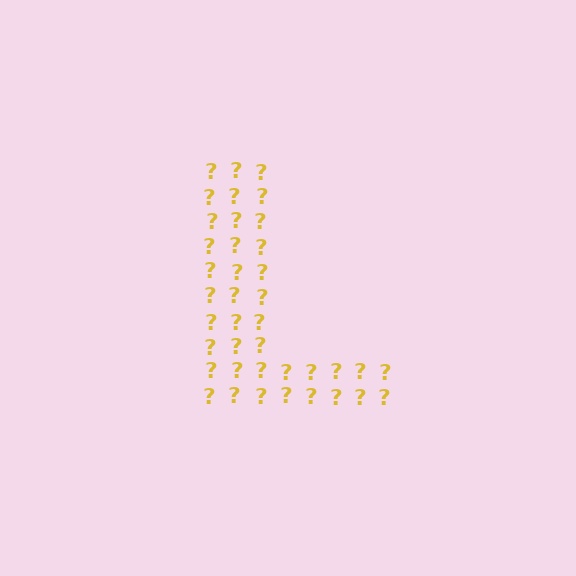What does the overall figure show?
The overall figure shows the letter L.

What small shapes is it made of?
It is made of small question marks.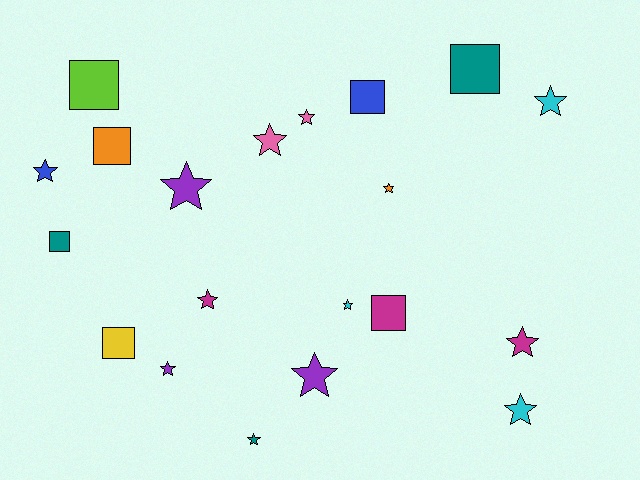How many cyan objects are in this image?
There are 3 cyan objects.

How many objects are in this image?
There are 20 objects.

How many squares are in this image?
There are 7 squares.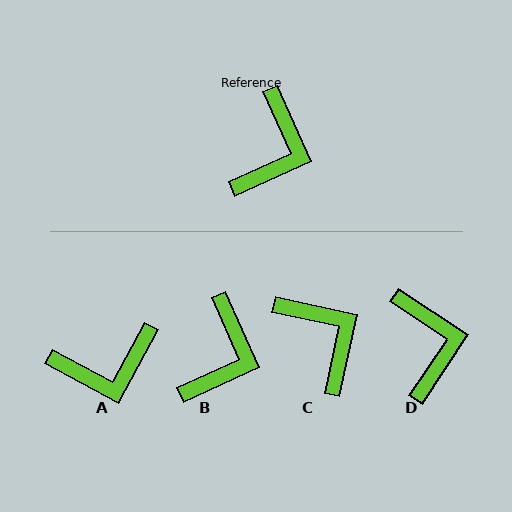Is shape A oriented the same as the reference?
No, it is off by about 52 degrees.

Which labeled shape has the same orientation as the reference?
B.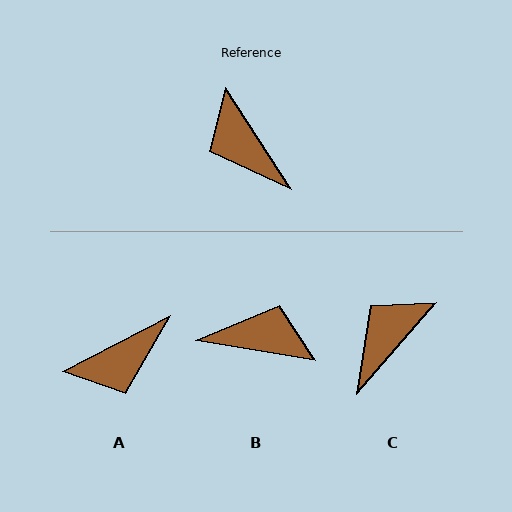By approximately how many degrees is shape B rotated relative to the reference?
Approximately 133 degrees clockwise.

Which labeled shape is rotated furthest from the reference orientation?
B, about 133 degrees away.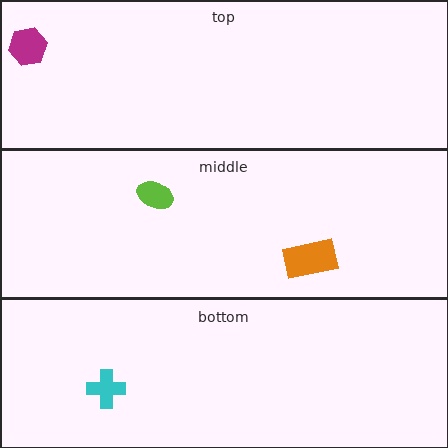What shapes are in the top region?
The magenta hexagon.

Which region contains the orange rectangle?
The middle region.